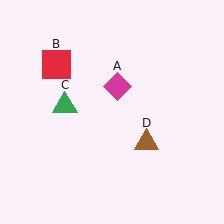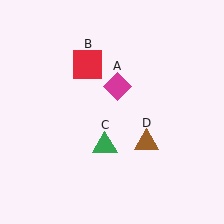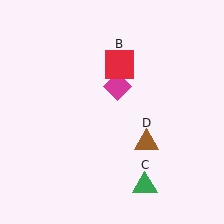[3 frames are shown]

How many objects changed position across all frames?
2 objects changed position: red square (object B), green triangle (object C).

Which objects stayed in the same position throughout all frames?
Magenta diamond (object A) and brown triangle (object D) remained stationary.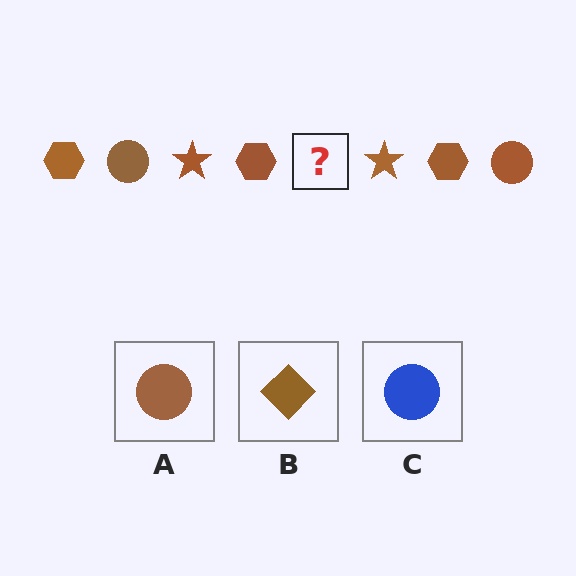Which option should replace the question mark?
Option A.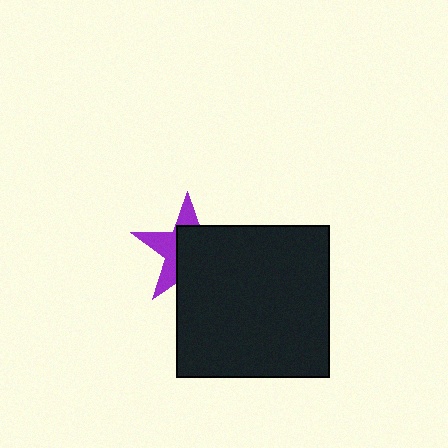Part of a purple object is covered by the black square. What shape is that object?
It is a star.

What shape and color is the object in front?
The object in front is a black square.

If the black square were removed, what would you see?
You would see the complete purple star.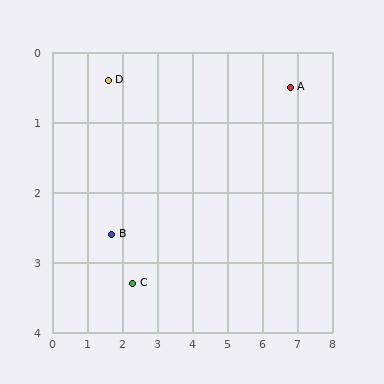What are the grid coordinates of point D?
Point D is at approximately (1.6, 0.4).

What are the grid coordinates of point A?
Point A is at approximately (6.8, 0.5).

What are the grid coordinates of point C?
Point C is at approximately (2.3, 3.3).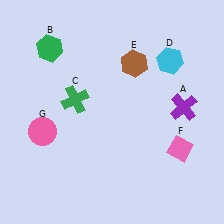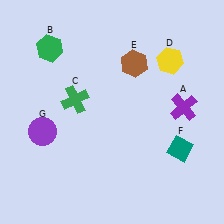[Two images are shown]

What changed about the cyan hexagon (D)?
In Image 1, D is cyan. In Image 2, it changed to yellow.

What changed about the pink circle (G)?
In Image 1, G is pink. In Image 2, it changed to purple.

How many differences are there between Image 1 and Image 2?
There are 3 differences between the two images.